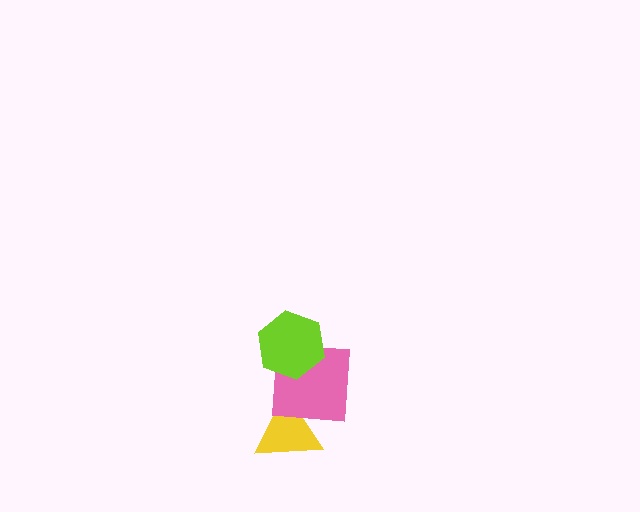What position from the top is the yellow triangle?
The yellow triangle is 3rd from the top.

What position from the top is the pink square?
The pink square is 2nd from the top.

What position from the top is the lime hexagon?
The lime hexagon is 1st from the top.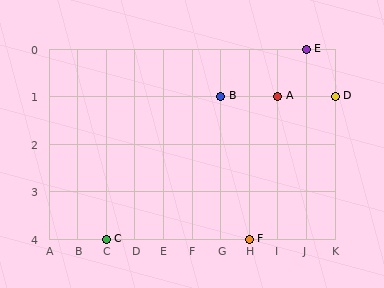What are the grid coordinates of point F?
Point F is at grid coordinates (H, 4).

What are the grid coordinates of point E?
Point E is at grid coordinates (J, 0).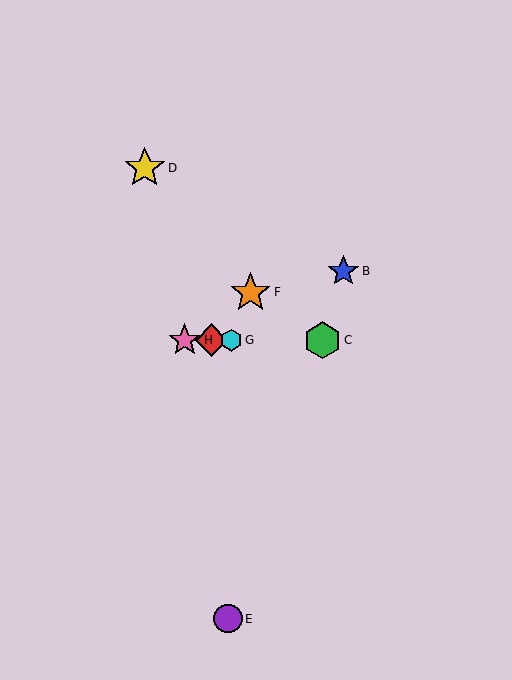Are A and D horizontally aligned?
No, A is at y≈340 and D is at y≈168.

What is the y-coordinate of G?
Object G is at y≈340.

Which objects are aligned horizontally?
Objects A, C, G, H are aligned horizontally.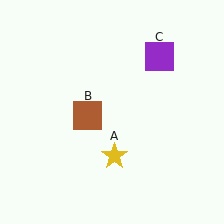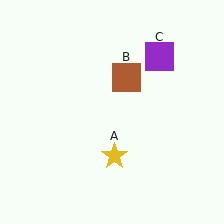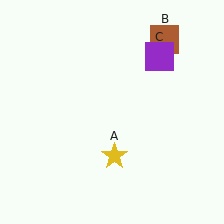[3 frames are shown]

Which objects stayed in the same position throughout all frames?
Yellow star (object A) and purple square (object C) remained stationary.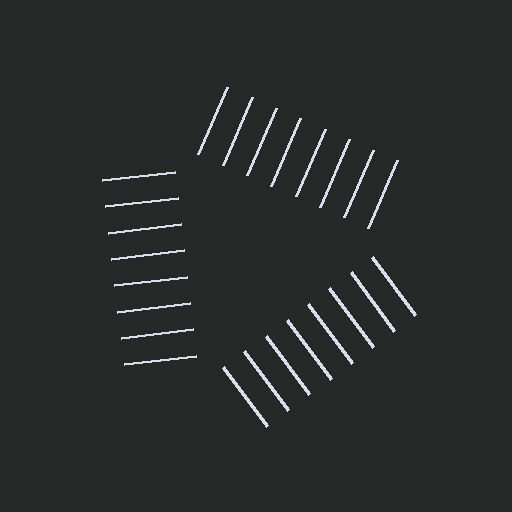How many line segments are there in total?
24 — 8 along each of the 3 edges.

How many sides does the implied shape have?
3 sides — the line-ends trace a triangle.